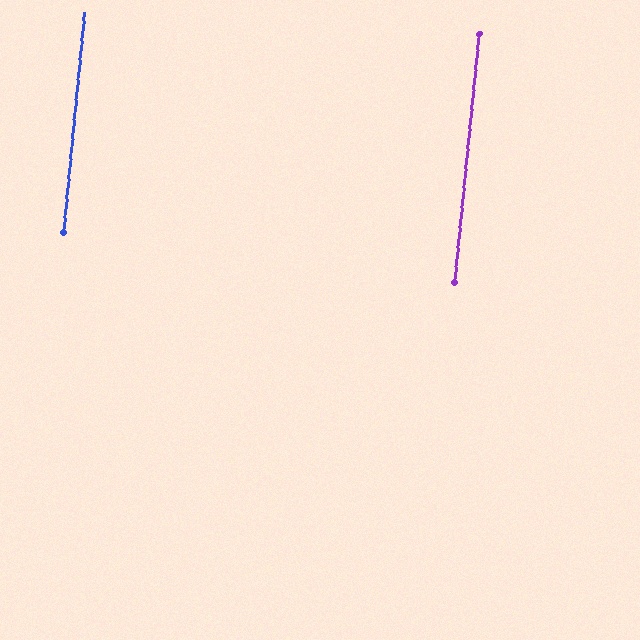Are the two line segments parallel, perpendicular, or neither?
Parallel — their directions differ by only 0.4°.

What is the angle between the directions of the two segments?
Approximately 0 degrees.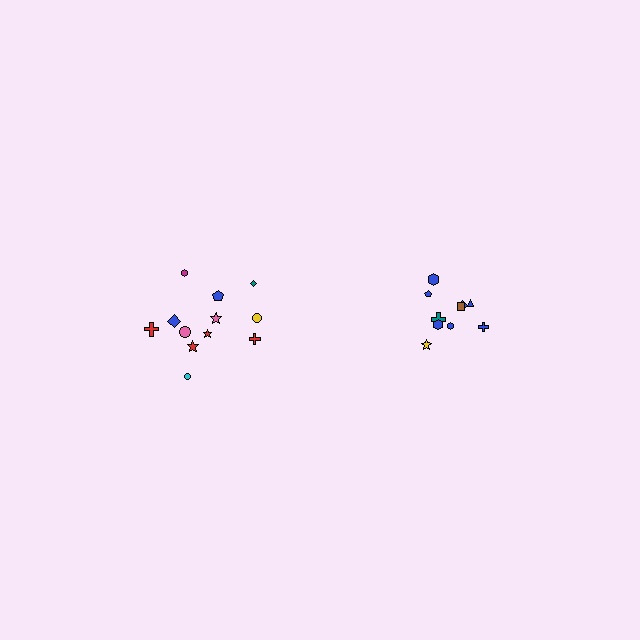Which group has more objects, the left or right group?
The left group.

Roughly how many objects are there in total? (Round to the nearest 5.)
Roughly 20 objects in total.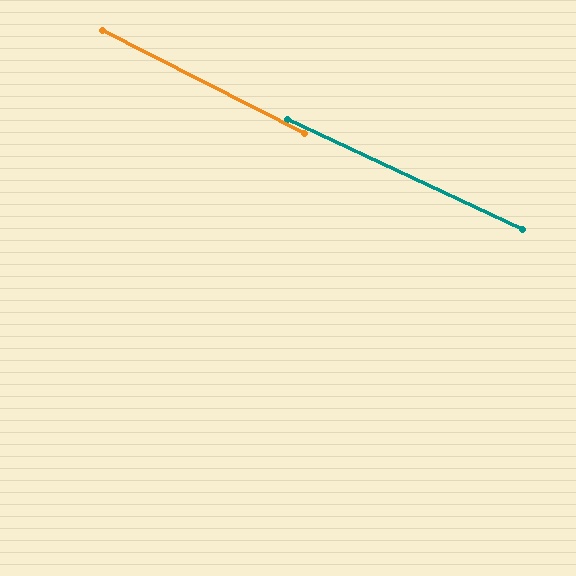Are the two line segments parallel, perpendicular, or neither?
Parallel — their directions differ by only 2.0°.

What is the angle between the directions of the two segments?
Approximately 2 degrees.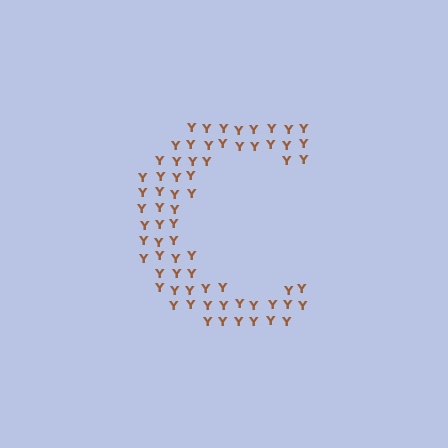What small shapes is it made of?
It is made of small letter Y's.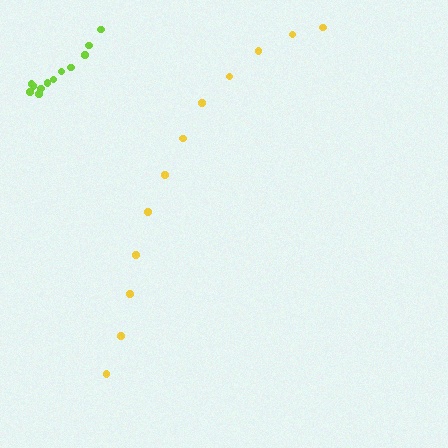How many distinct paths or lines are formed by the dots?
There are 2 distinct paths.